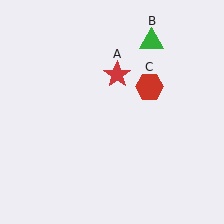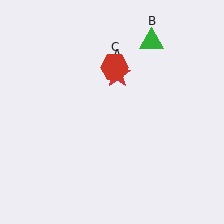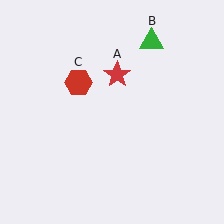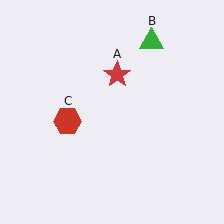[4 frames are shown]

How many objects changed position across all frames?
1 object changed position: red hexagon (object C).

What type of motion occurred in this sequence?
The red hexagon (object C) rotated counterclockwise around the center of the scene.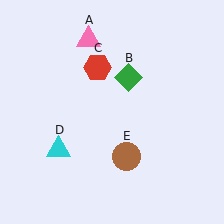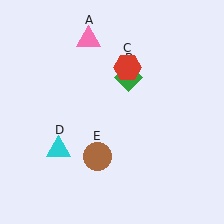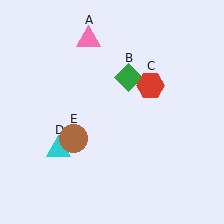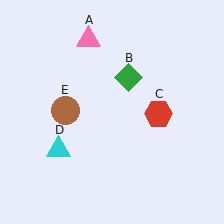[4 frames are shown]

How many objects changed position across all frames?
2 objects changed position: red hexagon (object C), brown circle (object E).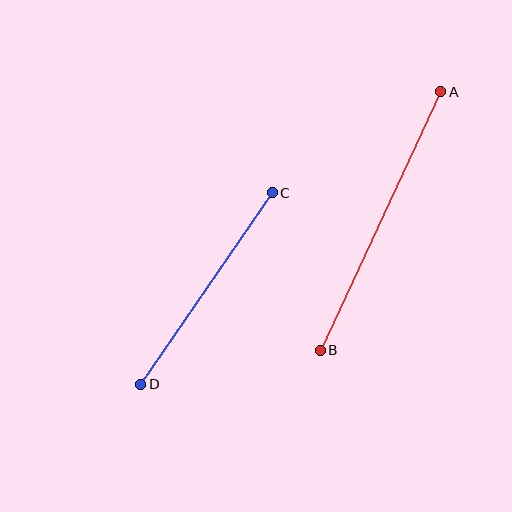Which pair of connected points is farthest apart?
Points A and B are farthest apart.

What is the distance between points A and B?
The distance is approximately 285 pixels.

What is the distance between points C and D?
The distance is approximately 232 pixels.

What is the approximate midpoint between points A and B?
The midpoint is at approximately (380, 221) pixels.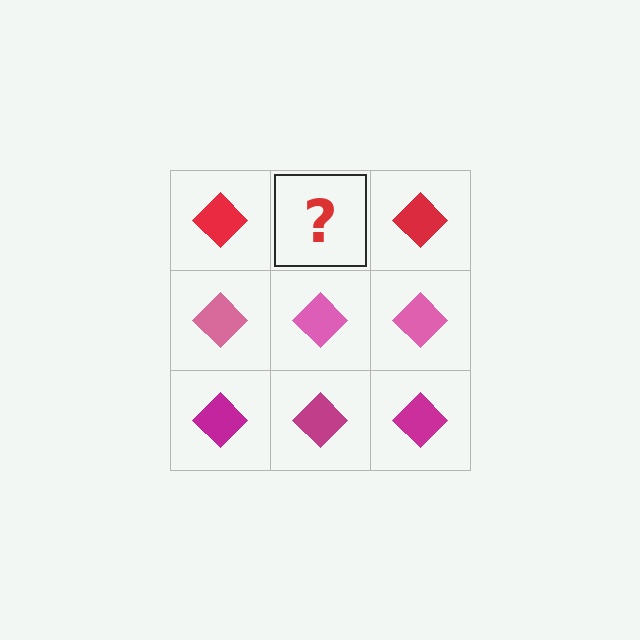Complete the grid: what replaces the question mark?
The question mark should be replaced with a red diamond.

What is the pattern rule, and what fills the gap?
The rule is that each row has a consistent color. The gap should be filled with a red diamond.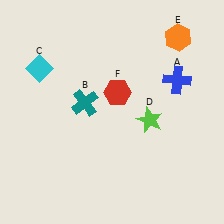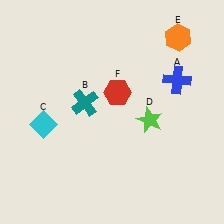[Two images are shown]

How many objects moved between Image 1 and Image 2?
1 object moved between the two images.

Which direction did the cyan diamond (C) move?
The cyan diamond (C) moved down.